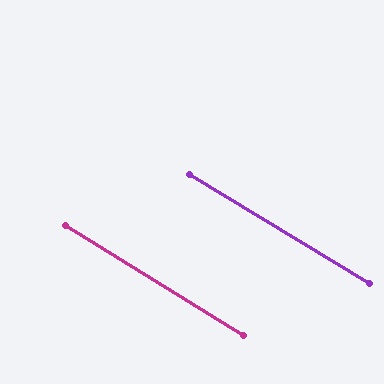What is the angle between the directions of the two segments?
Approximately 1 degree.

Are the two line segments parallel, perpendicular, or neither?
Parallel — their directions differ by only 0.6°.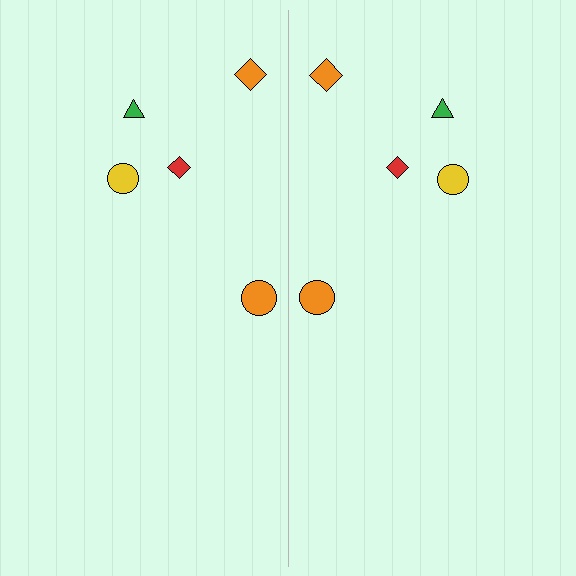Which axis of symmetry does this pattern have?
The pattern has a vertical axis of symmetry running through the center of the image.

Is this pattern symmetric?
Yes, this pattern has bilateral (reflection) symmetry.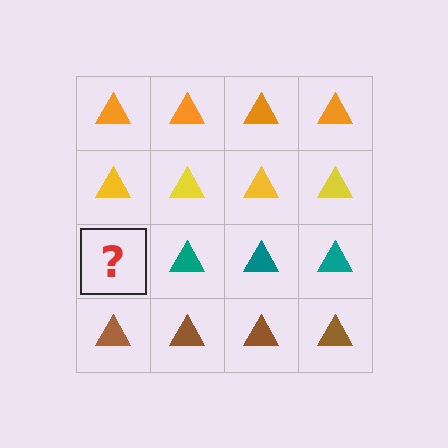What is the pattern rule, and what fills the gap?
The rule is that each row has a consistent color. The gap should be filled with a teal triangle.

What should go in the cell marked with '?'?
The missing cell should contain a teal triangle.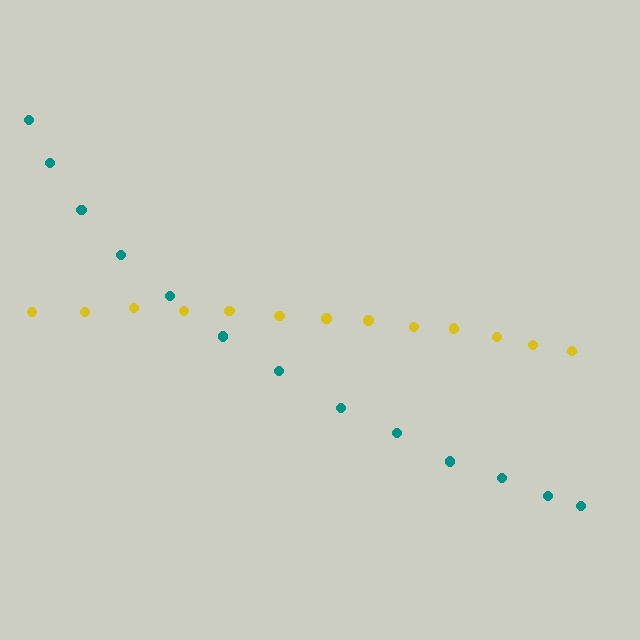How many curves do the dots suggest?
There are 2 distinct paths.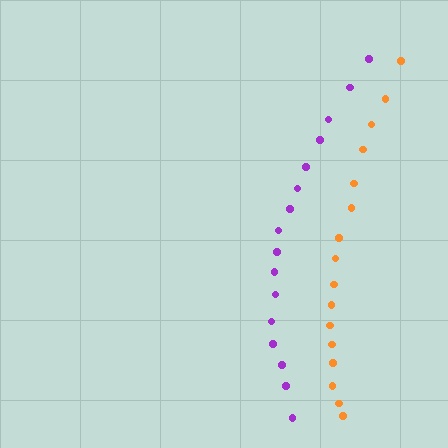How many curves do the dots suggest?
There are 2 distinct paths.